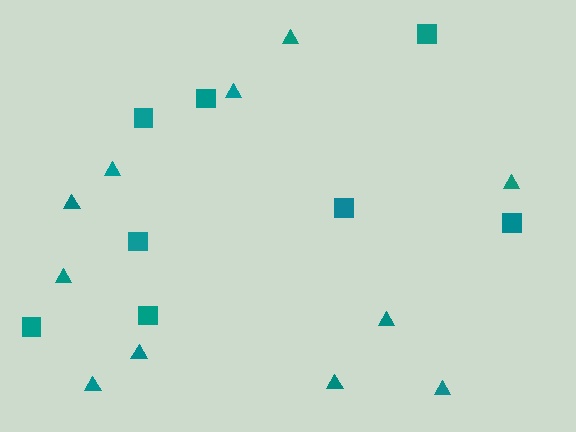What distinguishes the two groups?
There are 2 groups: one group of squares (8) and one group of triangles (11).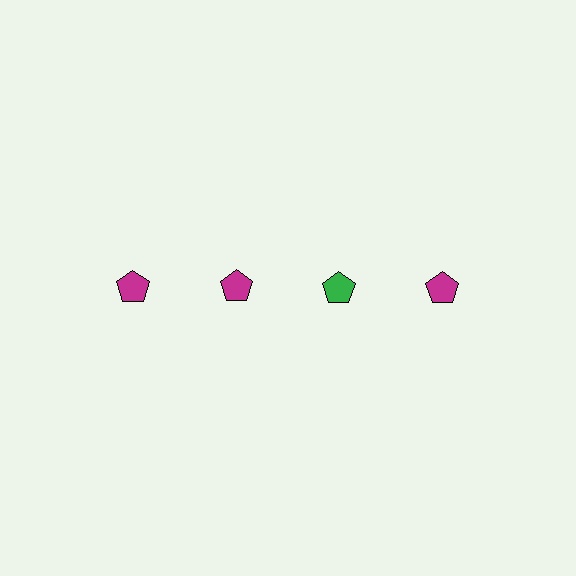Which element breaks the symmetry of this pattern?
The green pentagon in the top row, center column breaks the symmetry. All other shapes are magenta pentagons.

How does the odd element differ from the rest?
It has a different color: green instead of magenta.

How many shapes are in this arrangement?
There are 4 shapes arranged in a grid pattern.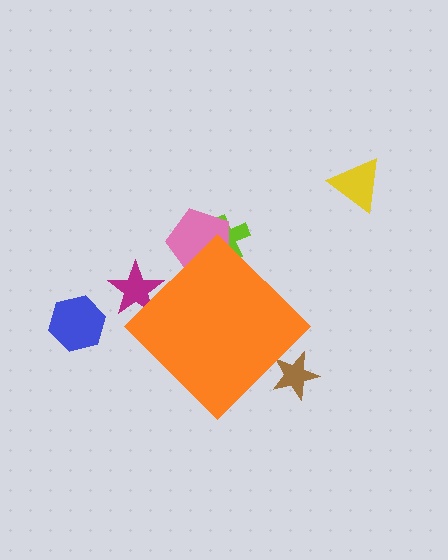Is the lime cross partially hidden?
Yes, the lime cross is partially hidden behind the orange diamond.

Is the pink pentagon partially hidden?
Yes, the pink pentagon is partially hidden behind the orange diamond.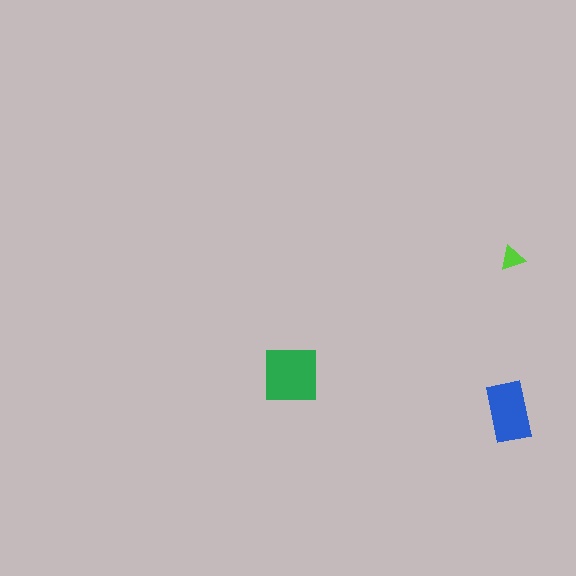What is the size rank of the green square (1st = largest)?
1st.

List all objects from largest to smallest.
The green square, the blue rectangle, the lime triangle.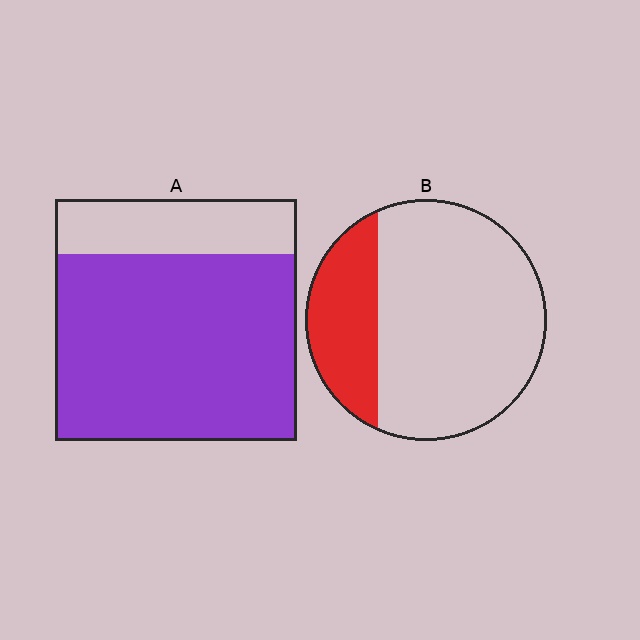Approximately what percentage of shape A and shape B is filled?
A is approximately 75% and B is approximately 25%.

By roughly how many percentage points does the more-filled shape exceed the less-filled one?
By roughly 50 percentage points (A over B).